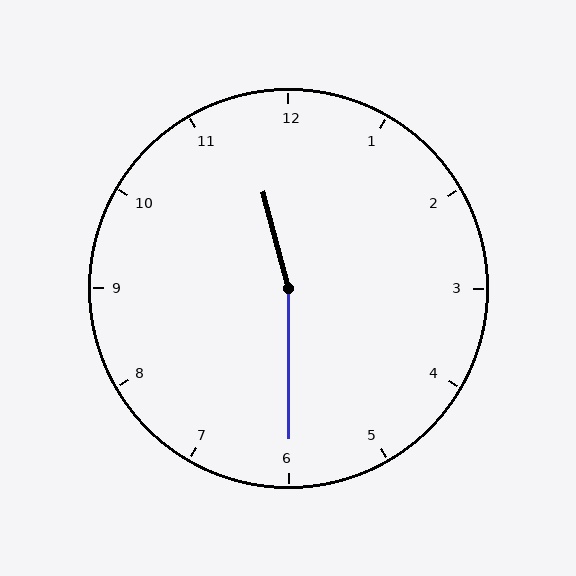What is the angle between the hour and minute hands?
Approximately 165 degrees.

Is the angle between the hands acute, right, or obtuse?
It is obtuse.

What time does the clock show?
11:30.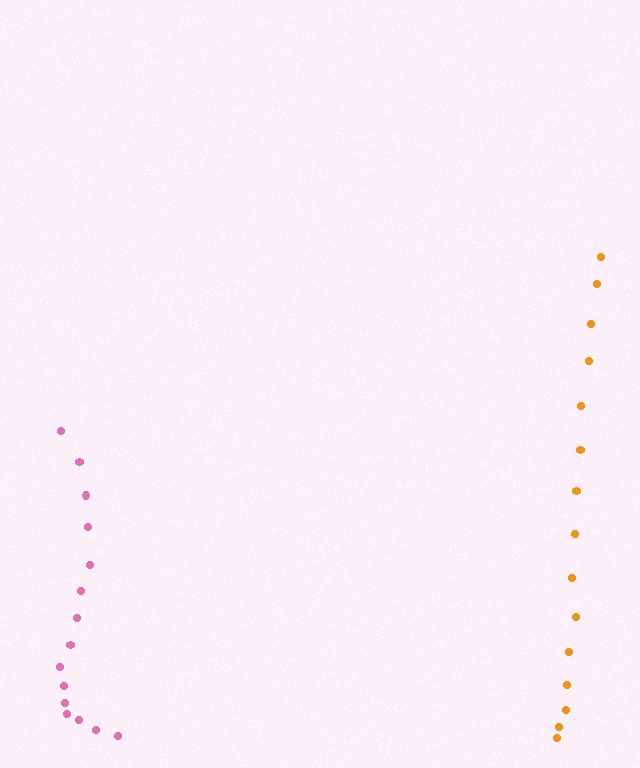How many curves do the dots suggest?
There are 2 distinct paths.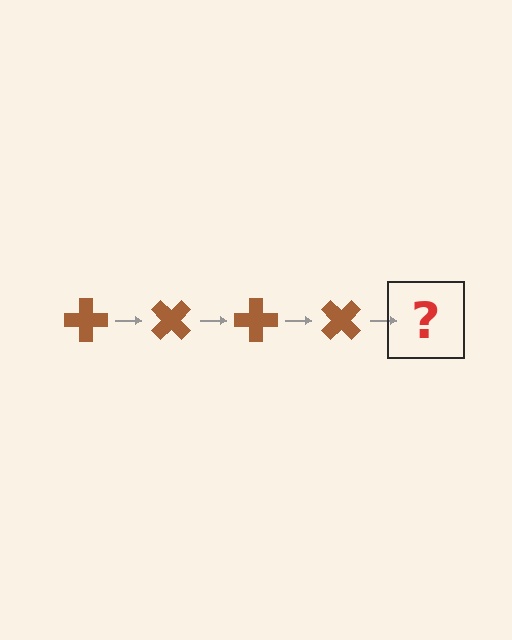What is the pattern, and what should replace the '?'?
The pattern is that the cross rotates 45 degrees each step. The '?' should be a brown cross rotated 180 degrees.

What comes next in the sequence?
The next element should be a brown cross rotated 180 degrees.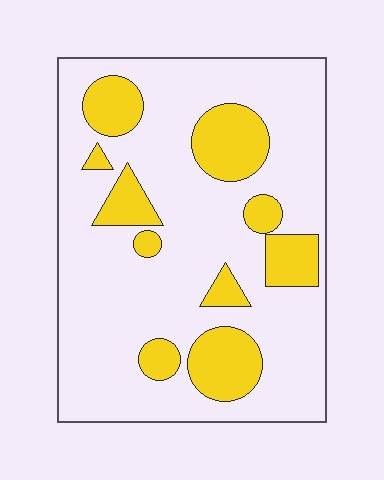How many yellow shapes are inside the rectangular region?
10.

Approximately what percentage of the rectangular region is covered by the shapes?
Approximately 25%.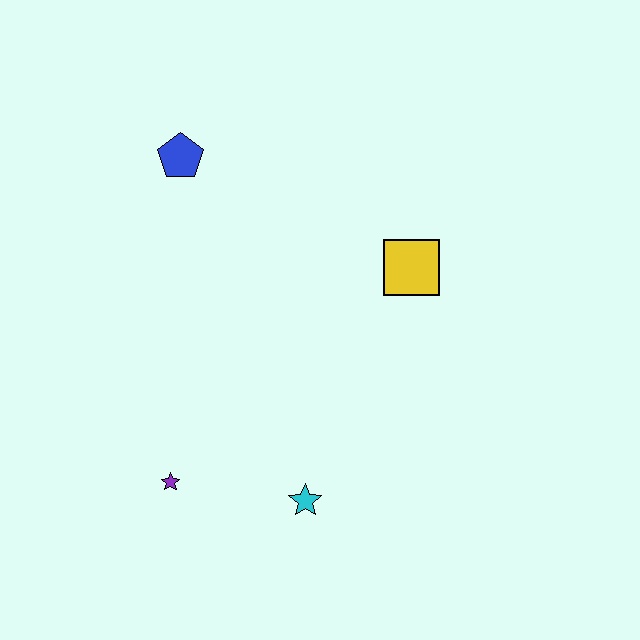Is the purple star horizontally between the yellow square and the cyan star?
No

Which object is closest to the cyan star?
The purple star is closest to the cyan star.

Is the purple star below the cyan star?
No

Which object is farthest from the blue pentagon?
The cyan star is farthest from the blue pentagon.